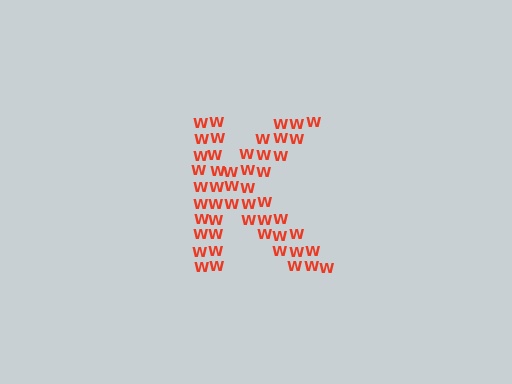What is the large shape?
The large shape is the letter K.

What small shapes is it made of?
It is made of small letter W's.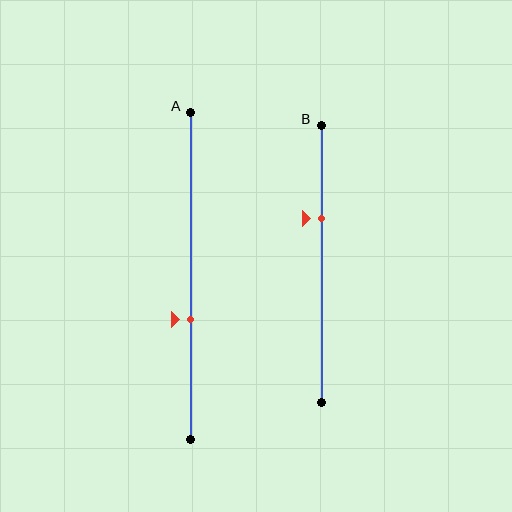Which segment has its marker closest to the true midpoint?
Segment A has its marker closest to the true midpoint.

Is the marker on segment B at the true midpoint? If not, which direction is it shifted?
No, the marker on segment B is shifted upward by about 16% of the segment length.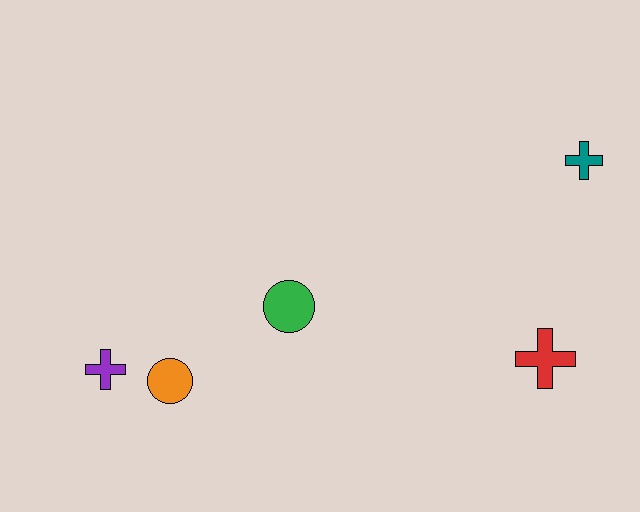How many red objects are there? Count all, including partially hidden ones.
There is 1 red object.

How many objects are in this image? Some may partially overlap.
There are 5 objects.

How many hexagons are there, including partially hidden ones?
There are no hexagons.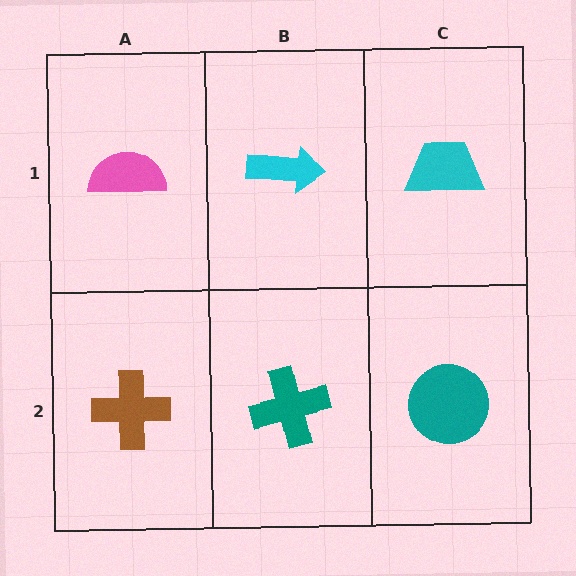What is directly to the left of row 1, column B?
A pink semicircle.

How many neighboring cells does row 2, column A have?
2.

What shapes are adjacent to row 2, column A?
A pink semicircle (row 1, column A), a teal cross (row 2, column B).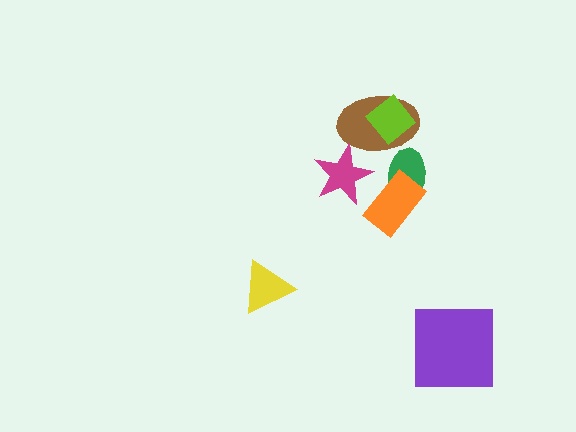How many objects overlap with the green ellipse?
2 objects overlap with the green ellipse.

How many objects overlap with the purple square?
0 objects overlap with the purple square.